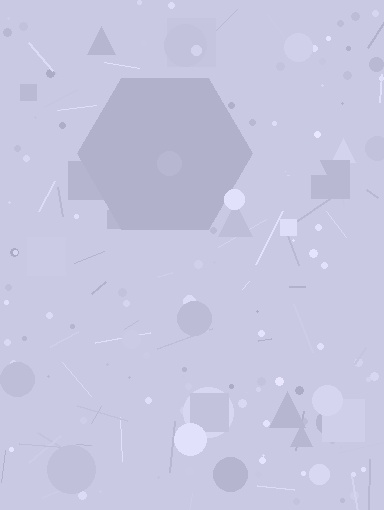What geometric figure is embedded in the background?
A hexagon is embedded in the background.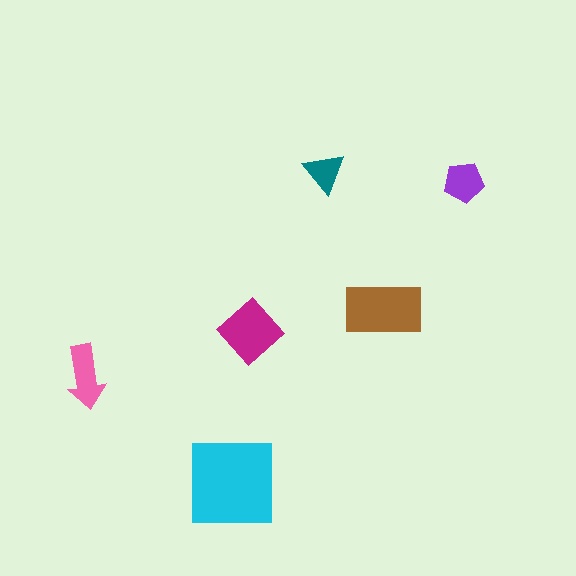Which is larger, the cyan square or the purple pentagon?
The cyan square.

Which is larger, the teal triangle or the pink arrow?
The pink arrow.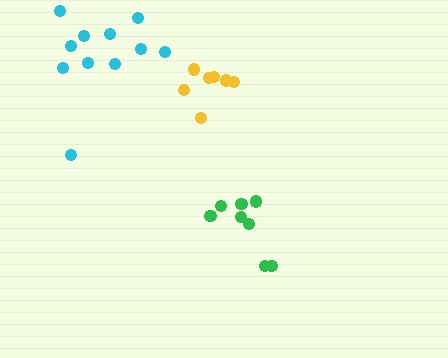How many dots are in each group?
Group 1: 8 dots, Group 2: 7 dots, Group 3: 11 dots (26 total).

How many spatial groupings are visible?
There are 3 spatial groupings.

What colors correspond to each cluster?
The clusters are colored: green, yellow, cyan.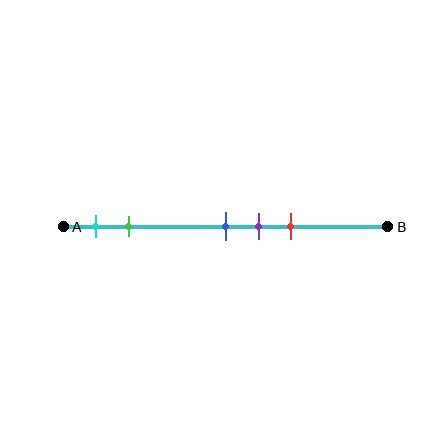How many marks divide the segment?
There are 5 marks dividing the segment.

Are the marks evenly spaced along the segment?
No, the marks are not evenly spaced.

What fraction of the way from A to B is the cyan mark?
The cyan mark is approximately 10% (0.1) of the way from A to B.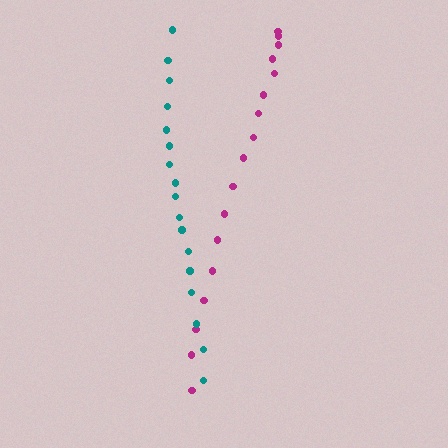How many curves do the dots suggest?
There are 2 distinct paths.